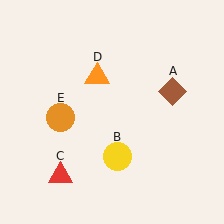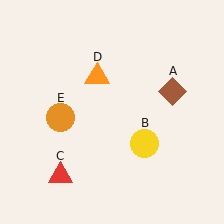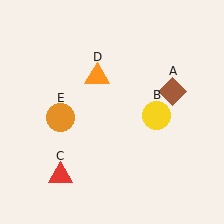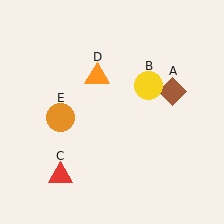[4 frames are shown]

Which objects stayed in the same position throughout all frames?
Brown diamond (object A) and red triangle (object C) and orange triangle (object D) and orange circle (object E) remained stationary.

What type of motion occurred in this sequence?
The yellow circle (object B) rotated counterclockwise around the center of the scene.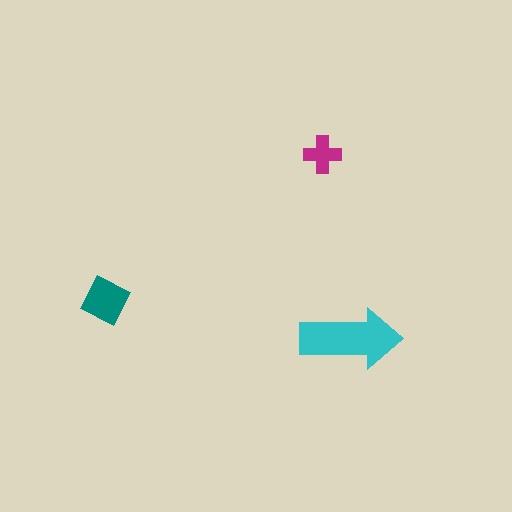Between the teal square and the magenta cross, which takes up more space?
The teal square.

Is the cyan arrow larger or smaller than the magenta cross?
Larger.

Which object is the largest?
The cyan arrow.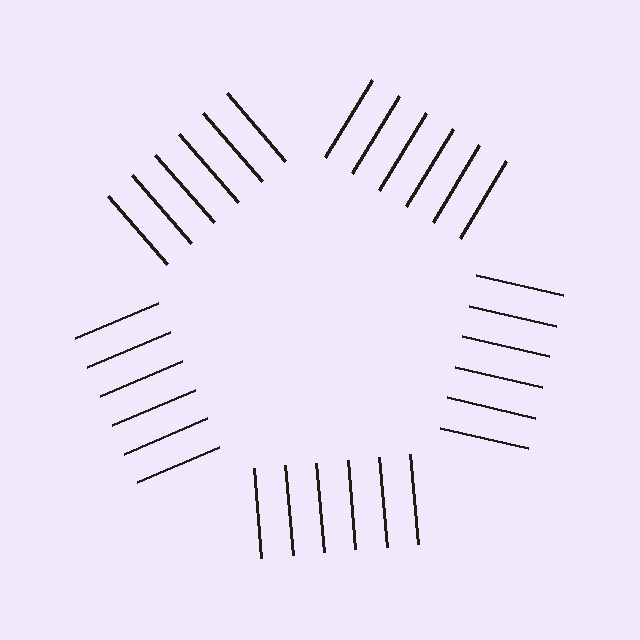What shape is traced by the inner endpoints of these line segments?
An illusory pentagon — the line segments terminate on its edges but no continuous stroke is drawn.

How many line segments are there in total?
30 — 6 along each of the 5 edges.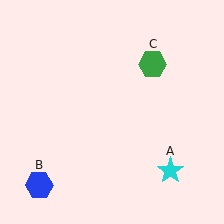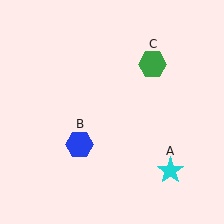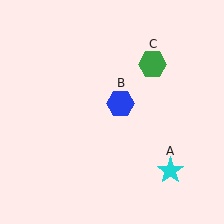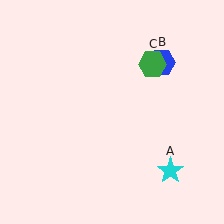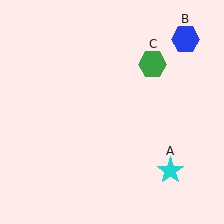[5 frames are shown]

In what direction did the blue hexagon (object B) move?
The blue hexagon (object B) moved up and to the right.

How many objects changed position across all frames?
1 object changed position: blue hexagon (object B).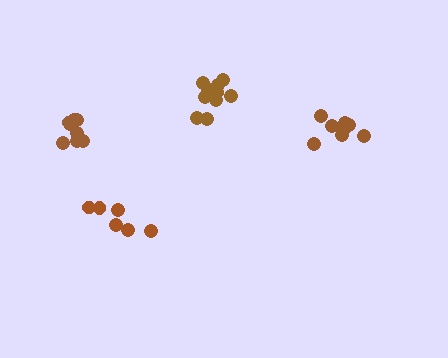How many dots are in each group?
Group 1: 10 dots, Group 2: 9 dots, Group 3: 8 dots, Group 4: 6 dots (33 total).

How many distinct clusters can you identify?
There are 4 distinct clusters.